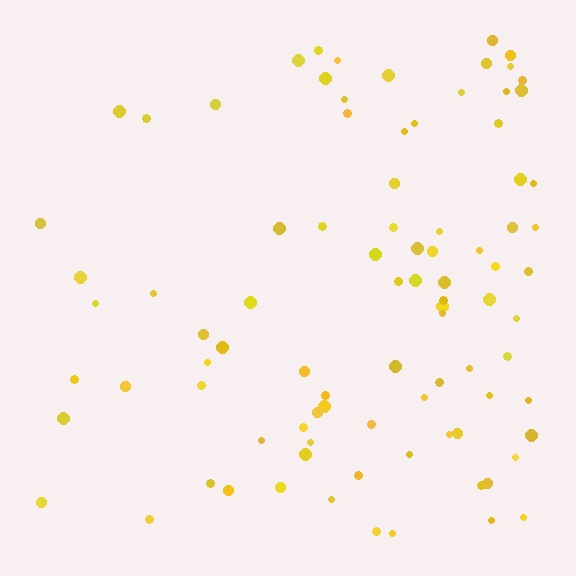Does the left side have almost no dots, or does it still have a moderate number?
Still a moderate number, just noticeably fewer than the right.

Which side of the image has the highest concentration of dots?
The right.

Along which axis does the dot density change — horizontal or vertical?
Horizontal.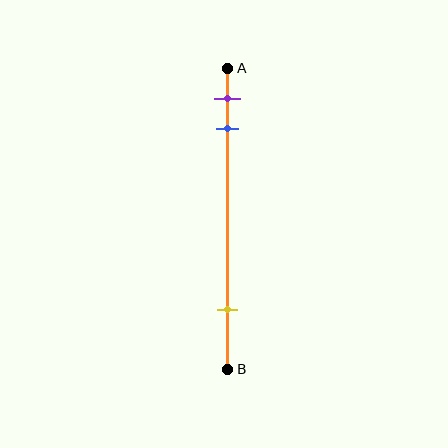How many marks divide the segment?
There are 3 marks dividing the segment.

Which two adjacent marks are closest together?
The purple and blue marks are the closest adjacent pair.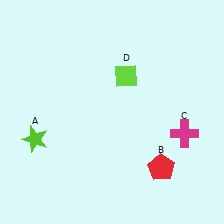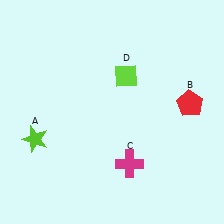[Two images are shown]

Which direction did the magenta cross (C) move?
The magenta cross (C) moved left.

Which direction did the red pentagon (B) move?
The red pentagon (B) moved up.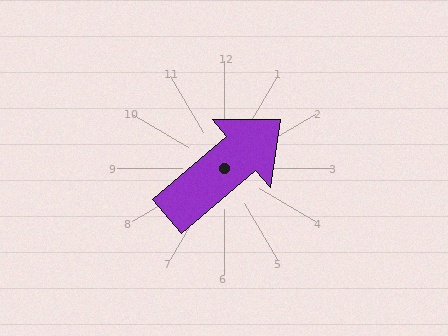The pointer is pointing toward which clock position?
Roughly 2 o'clock.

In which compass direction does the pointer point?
Northeast.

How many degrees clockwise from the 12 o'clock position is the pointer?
Approximately 50 degrees.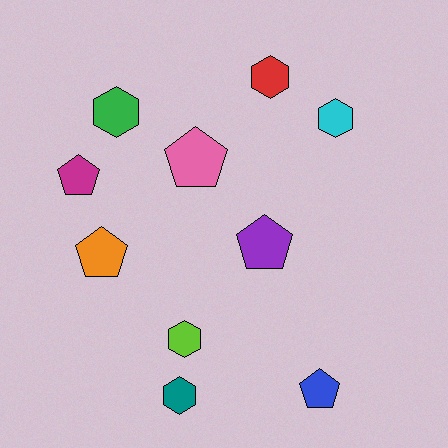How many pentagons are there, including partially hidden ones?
There are 5 pentagons.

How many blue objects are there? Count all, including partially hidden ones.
There is 1 blue object.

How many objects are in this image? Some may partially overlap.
There are 10 objects.